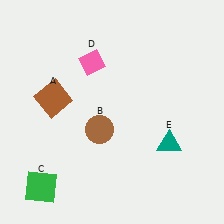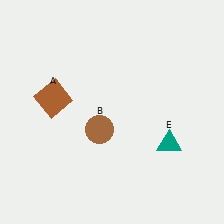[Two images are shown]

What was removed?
The green square (C), the pink diamond (D) were removed in Image 2.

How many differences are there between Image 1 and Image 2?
There are 2 differences between the two images.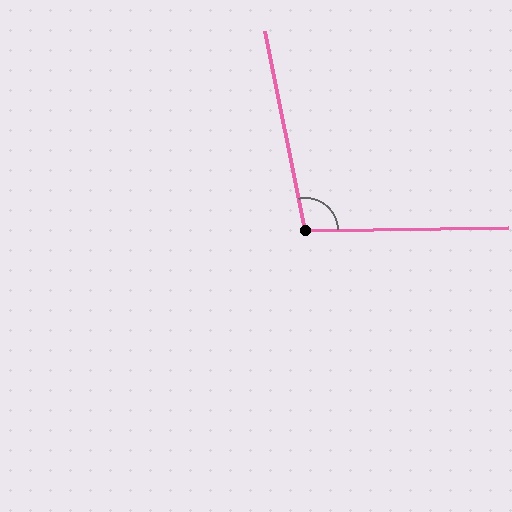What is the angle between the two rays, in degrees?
Approximately 101 degrees.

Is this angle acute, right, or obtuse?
It is obtuse.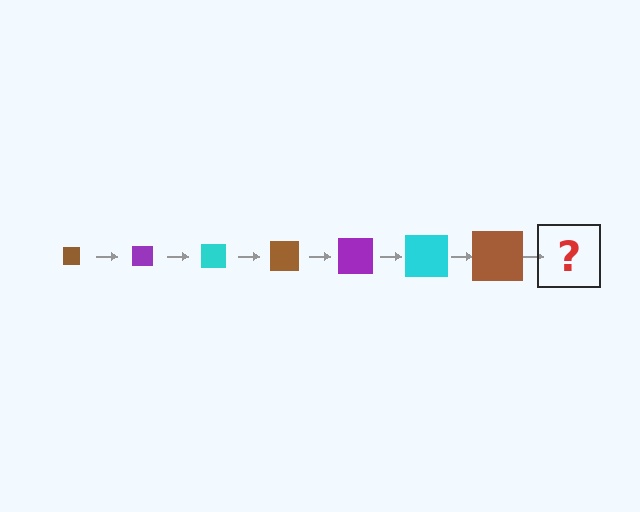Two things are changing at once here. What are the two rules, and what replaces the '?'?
The two rules are that the square grows larger each step and the color cycles through brown, purple, and cyan. The '?' should be a purple square, larger than the previous one.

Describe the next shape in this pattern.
It should be a purple square, larger than the previous one.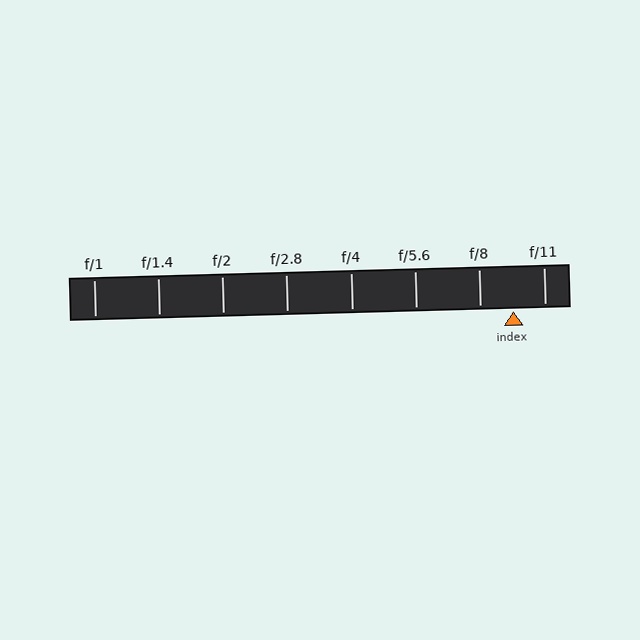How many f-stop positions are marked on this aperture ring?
There are 8 f-stop positions marked.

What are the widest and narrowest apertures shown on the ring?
The widest aperture shown is f/1 and the narrowest is f/11.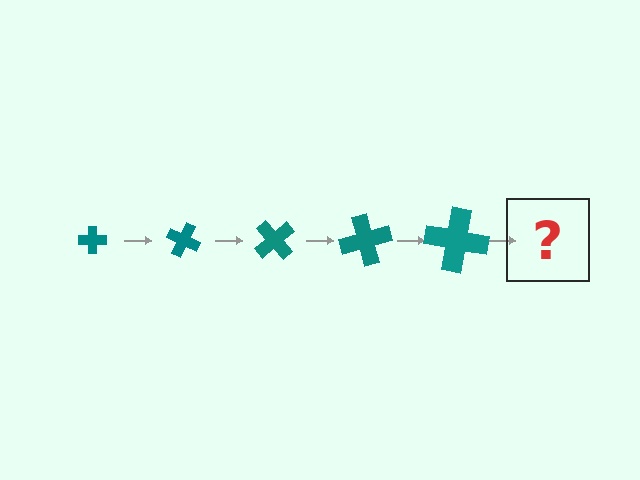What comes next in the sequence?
The next element should be a cross, larger than the previous one and rotated 125 degrees from the start.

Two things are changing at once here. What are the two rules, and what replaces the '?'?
The two rules are that the cross grows larger each step and it rotates 25 degrees each step. The '?' should be a cross, larger than the previous one and rotated 125 degrees from the start.